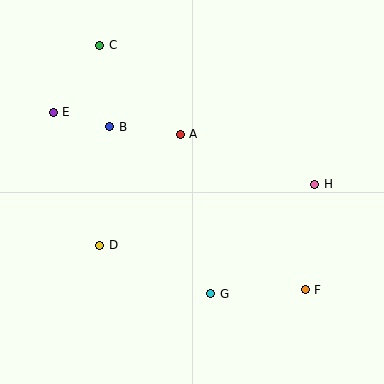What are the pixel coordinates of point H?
Point H is at (315, 184).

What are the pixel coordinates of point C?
Point C is at (100, 45).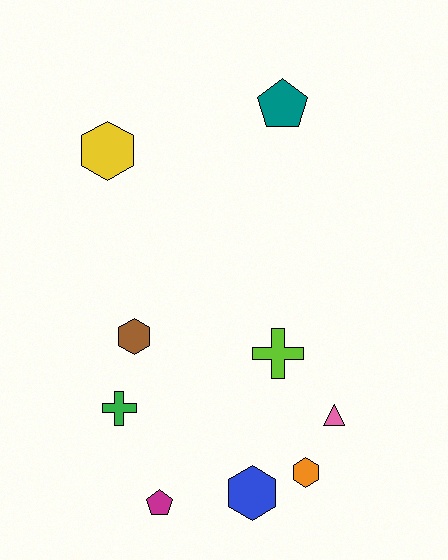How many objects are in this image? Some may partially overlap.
There are 9 objects.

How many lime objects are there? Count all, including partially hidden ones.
There is 1 lime object.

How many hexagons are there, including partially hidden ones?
There are 4 hexagons.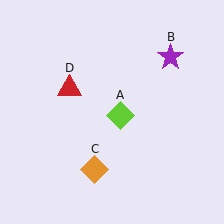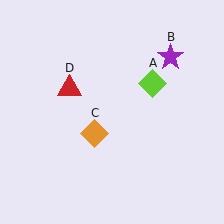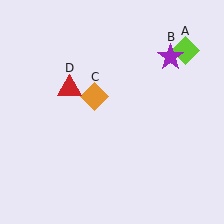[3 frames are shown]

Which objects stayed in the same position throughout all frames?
Purple star (object B) and red triangle (object D) remained stationary.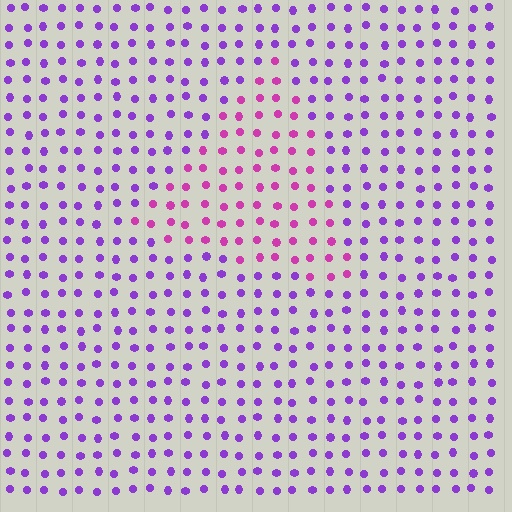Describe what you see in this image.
The image is filled with small purple elements in a uniform arrangement. A triangle-shaped region is visible where the elements are tinted to a slightly different hue, forming a subtle color boundary.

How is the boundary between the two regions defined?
The boundary is defined purely by a slight shift in hue (about 40 degrees). Spacing, size, and orientation are identical on both sides.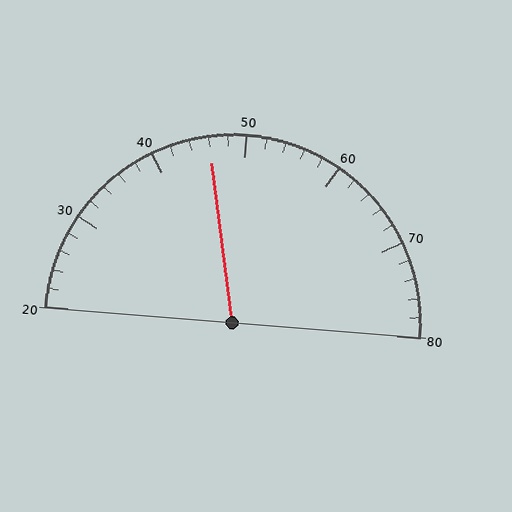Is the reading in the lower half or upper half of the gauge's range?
The reading is in the lower half of the range (20 to 80).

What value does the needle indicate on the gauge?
The needle indicates approximately 46.